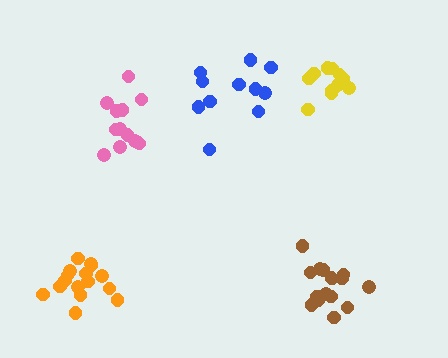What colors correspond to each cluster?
The clusters are colored: orange, yellow, blue, pink, brown.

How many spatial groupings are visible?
There are 5 spatial groupings.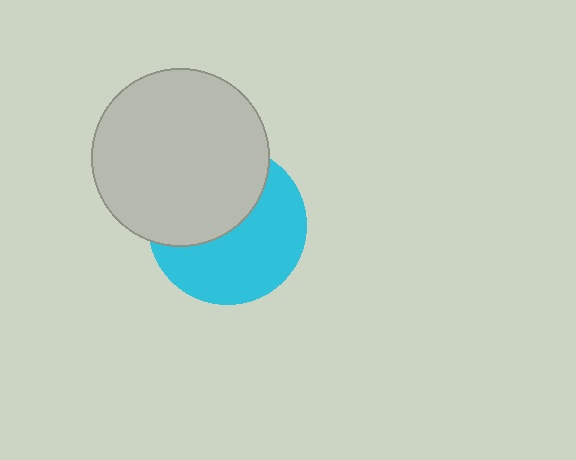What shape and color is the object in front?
The object in front is a light gray circle.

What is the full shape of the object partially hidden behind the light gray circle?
The partially hidden object is a cyan circle.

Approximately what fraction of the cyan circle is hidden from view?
Roughly 45% of the cyan circle is hidden behind the light gray circle.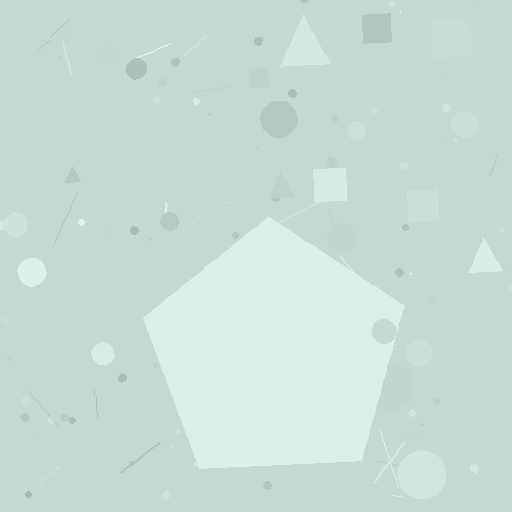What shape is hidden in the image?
A pentagon is hidden in the image.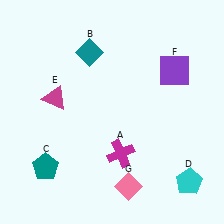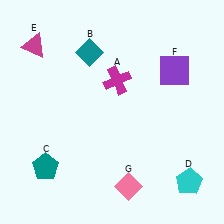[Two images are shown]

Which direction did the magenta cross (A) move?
The magenta cross (A) moved up.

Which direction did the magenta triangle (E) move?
The magenta triangle (E) moved up.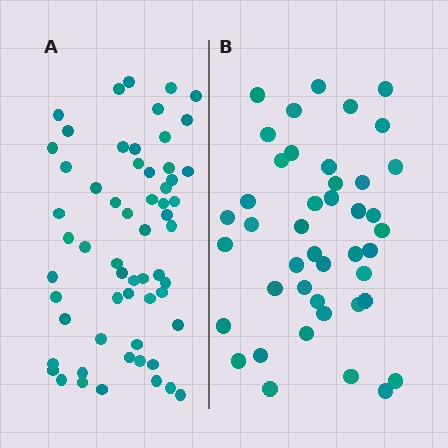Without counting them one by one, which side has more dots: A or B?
Region A (the left region) has more dots.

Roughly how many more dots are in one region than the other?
Region A has approximately 15 more dots than region B.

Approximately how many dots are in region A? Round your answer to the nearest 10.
About 60 dots. (The exact count is 59, which rounds to 60.)